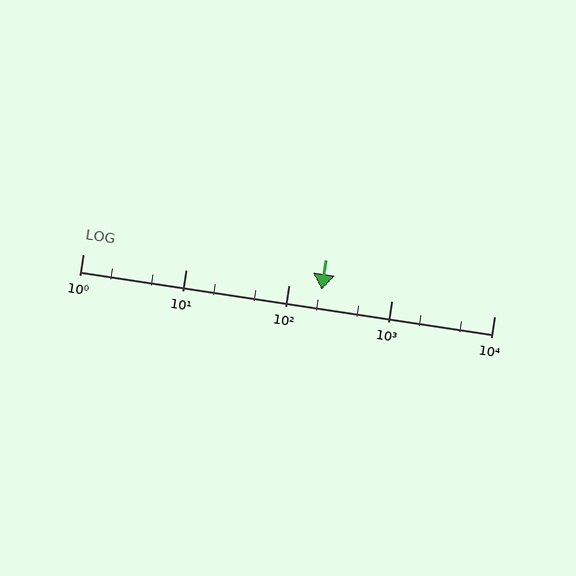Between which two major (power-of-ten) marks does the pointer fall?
The pointer is between 100 and 1000.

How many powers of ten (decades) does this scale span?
The scale spans 4 decades, from 1 to 10000.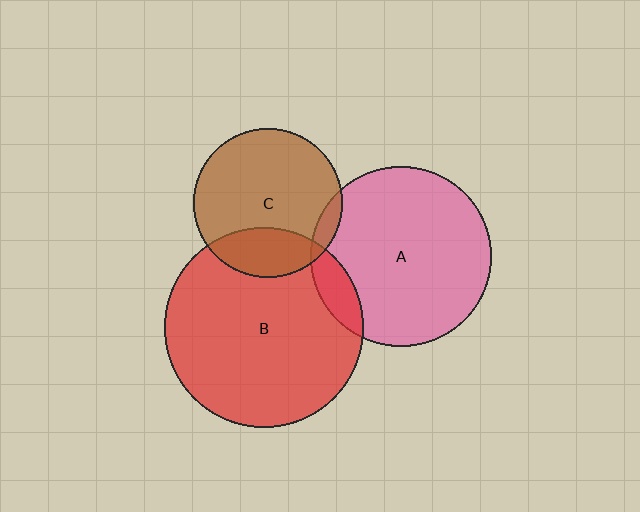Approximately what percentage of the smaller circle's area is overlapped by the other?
Approximately 25%.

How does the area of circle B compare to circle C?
Approximately 1.8 times.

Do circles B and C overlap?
Yes.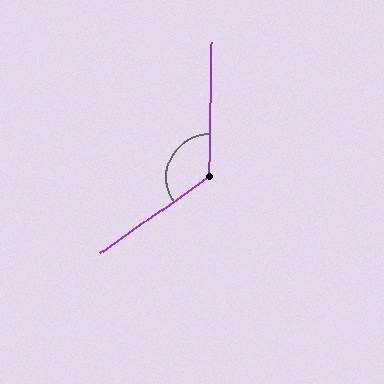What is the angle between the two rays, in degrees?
Approximately 126 degrees.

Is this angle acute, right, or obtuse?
It is obtuse.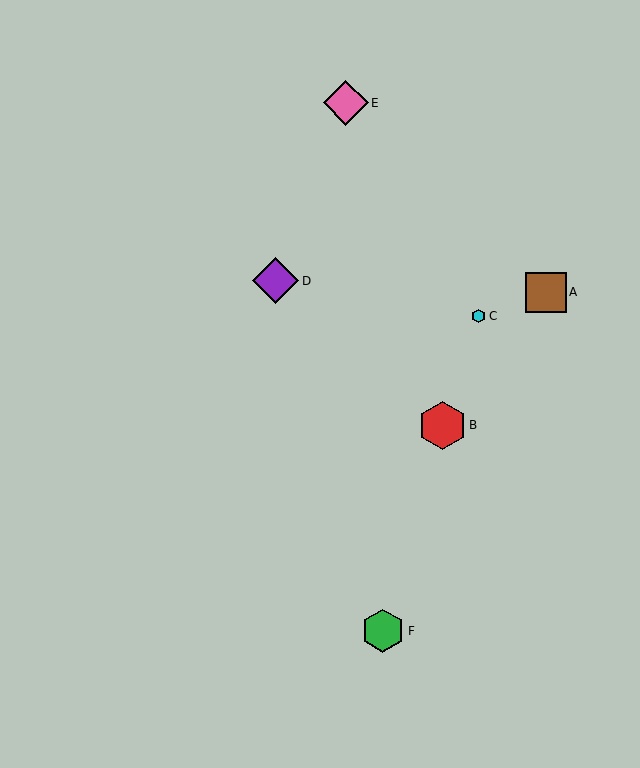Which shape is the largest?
The red hexagon (labeled B) is the largest.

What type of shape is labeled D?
Shape D is a purple diamond.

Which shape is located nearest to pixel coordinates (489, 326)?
The cyan hexagon (labeled C) at (479, 316) is nearest to that location.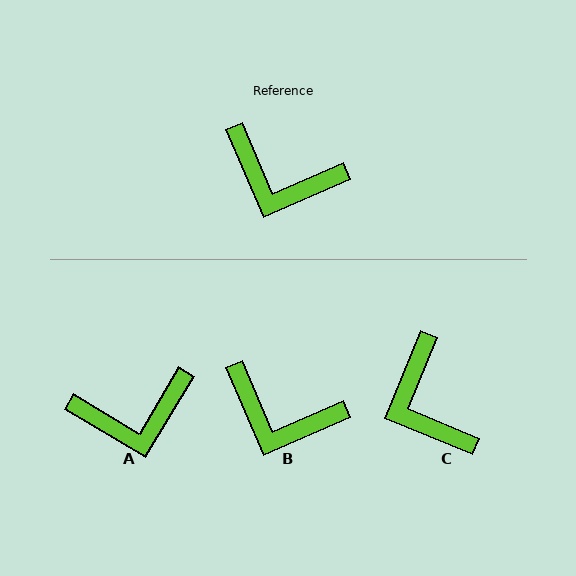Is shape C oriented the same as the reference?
No, it is off by about 46 degrees.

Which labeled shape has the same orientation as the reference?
B.